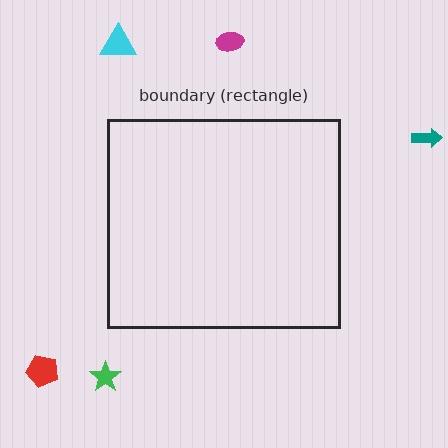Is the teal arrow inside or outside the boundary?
Outside.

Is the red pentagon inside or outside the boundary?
Outside.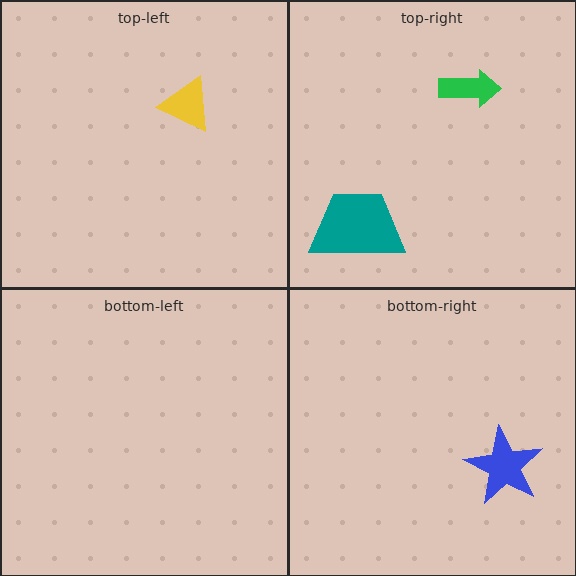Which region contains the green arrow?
The top-right region.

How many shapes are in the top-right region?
2.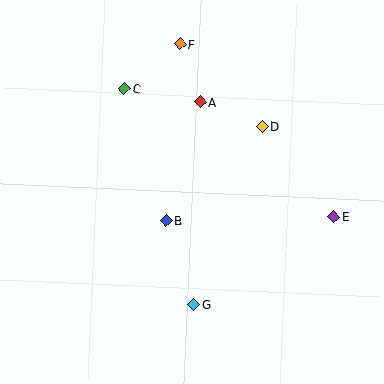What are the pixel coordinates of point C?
Point C is at (124, 89).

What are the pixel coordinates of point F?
Point F is at (180, 44).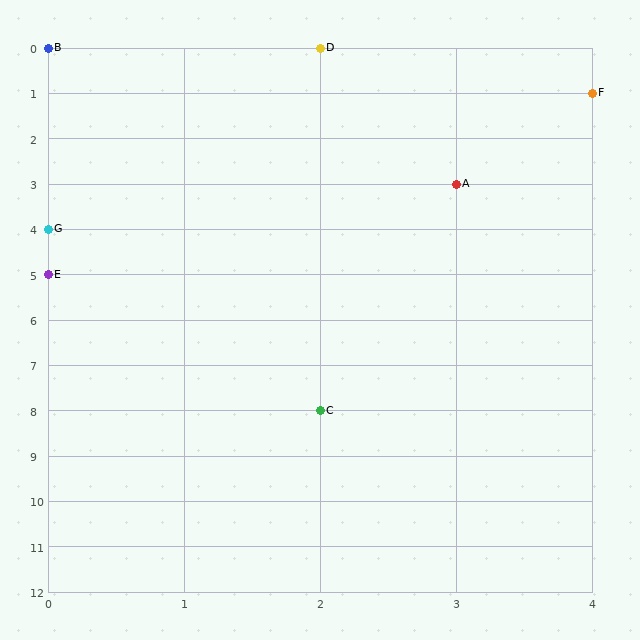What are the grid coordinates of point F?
Point F is at grid coordinates (4, 1).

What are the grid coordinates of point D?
Point D is at grid coordinates (2, 0).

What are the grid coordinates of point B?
Point B is at grid coordinates (0, 0).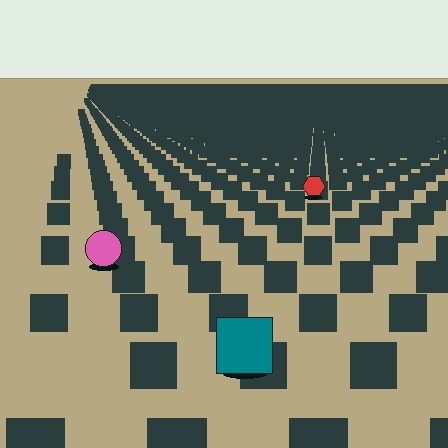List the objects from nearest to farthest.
From nearest to farthest: the teal square, the pink circle, the red hexagon.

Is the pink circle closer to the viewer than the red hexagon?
Yes. The pink circle is closer — you can tell from the texture gradient: the ground texture is coarser near it.